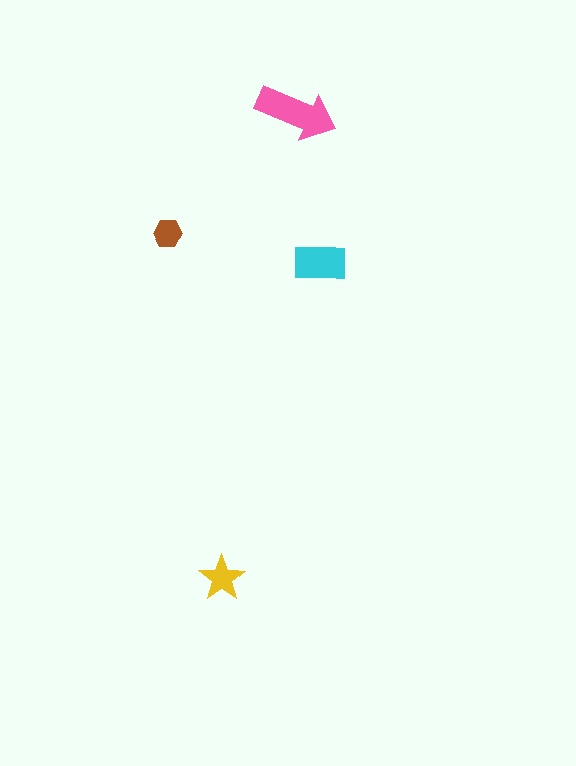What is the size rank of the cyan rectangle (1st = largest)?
2nd.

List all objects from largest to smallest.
The pink arrow, the cyan rectangle, the yellow star, the brown hexagon.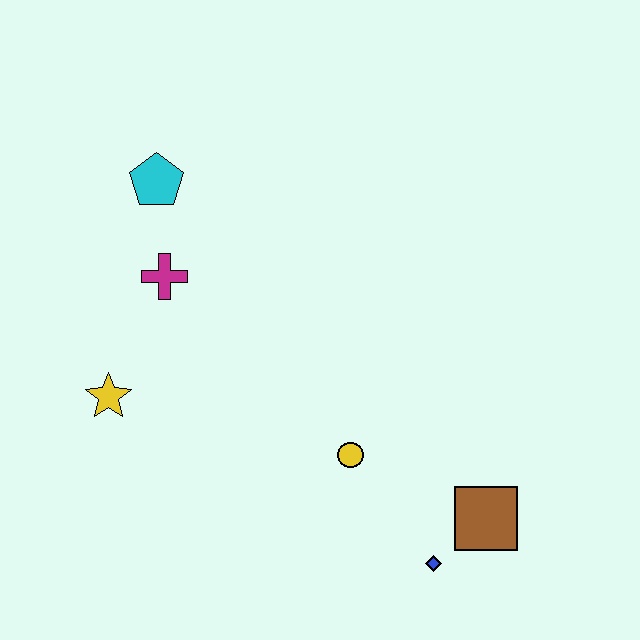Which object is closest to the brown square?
The blue diamond is closest to the brown square.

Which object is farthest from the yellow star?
The brown square is farthest from the yellow star.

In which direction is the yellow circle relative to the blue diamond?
The yellow circle is above the blue diamond.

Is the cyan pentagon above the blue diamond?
Yes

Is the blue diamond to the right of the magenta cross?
Yes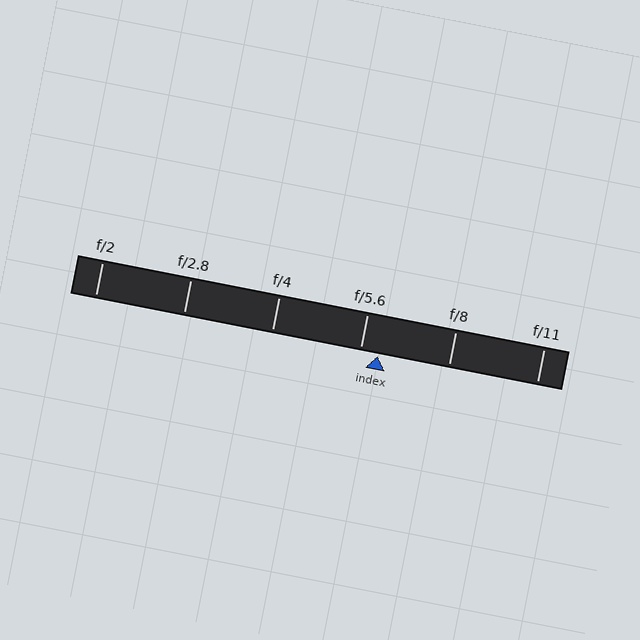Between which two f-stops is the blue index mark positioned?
The index mark is between f/5.6 and f/8.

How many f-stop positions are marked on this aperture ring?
There are 6 f-stop positions marked.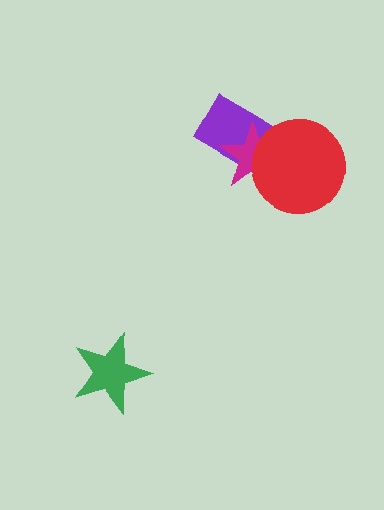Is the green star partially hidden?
No, no other shape covers it.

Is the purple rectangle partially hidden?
Yes, it is partially covered by another shape.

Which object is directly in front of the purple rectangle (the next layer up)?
The magenta star is directly in front of the purple rectangle.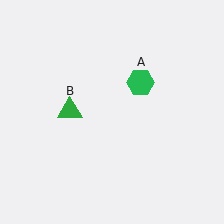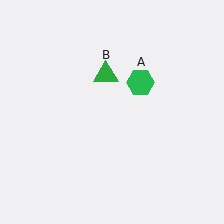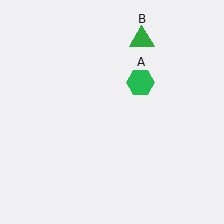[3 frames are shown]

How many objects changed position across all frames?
1 object changed position: green triangle (object B).